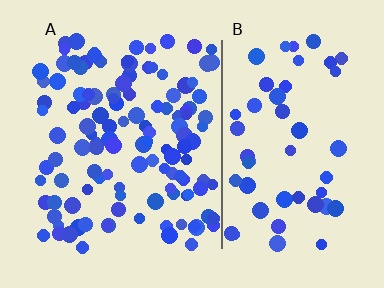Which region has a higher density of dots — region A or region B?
A (the left).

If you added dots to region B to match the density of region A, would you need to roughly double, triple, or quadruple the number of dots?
Approximately double.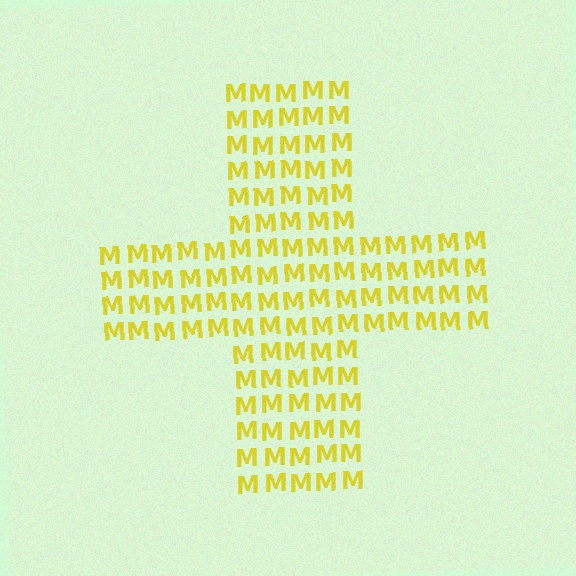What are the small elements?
The small elements are letter M's.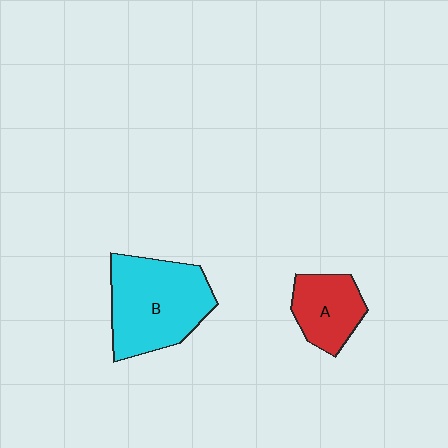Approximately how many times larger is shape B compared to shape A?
Approximately 1.9 times.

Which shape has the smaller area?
Shape A (red).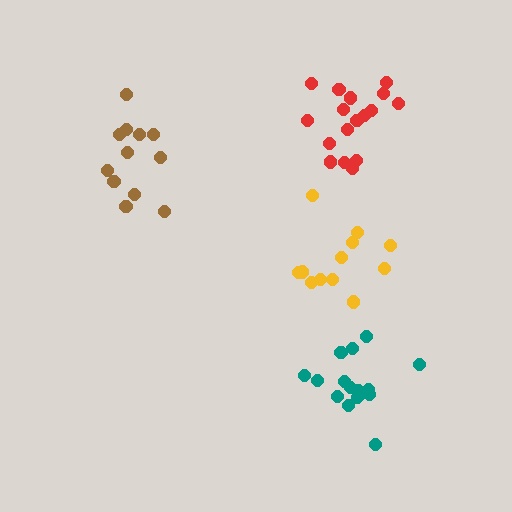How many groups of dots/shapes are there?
There are 4 groups.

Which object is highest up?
The red cluster is topmost.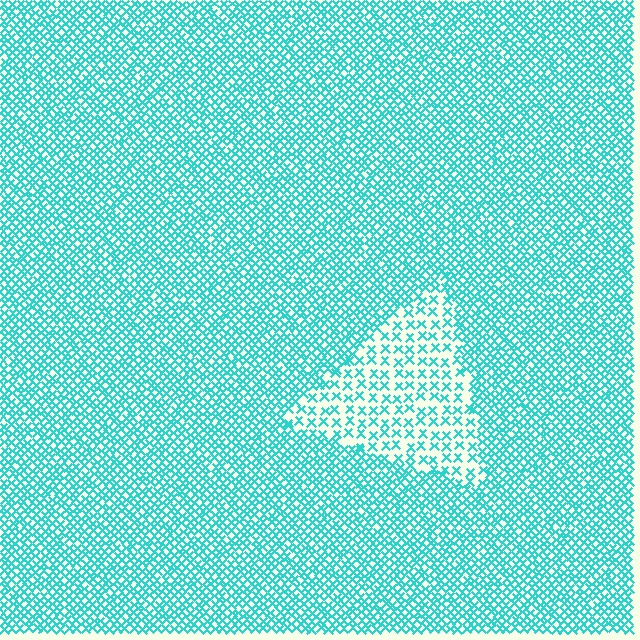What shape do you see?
I see a triangle.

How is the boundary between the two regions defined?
The boundary is defined by a change in element density (approximately 2.3x ratio). All elements are the same color, size, and shape.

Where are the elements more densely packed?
The elements are more densely packed outside the triangle boundary.